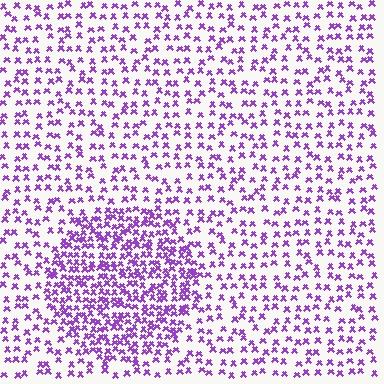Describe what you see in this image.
The image contains small purple elements arranged at two different densities. A circle-shaped region is visible where the elements are more densely packed than the surrounding area.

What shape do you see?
I see a circle.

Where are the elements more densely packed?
The elements are more densely packed inside the circle boundary.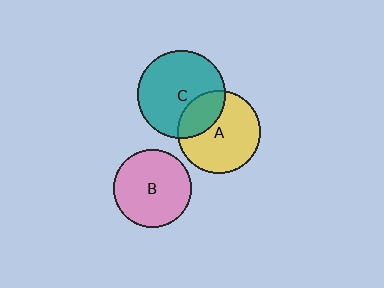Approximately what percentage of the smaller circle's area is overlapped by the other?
Approximately 30%.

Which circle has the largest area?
Circle C (teal).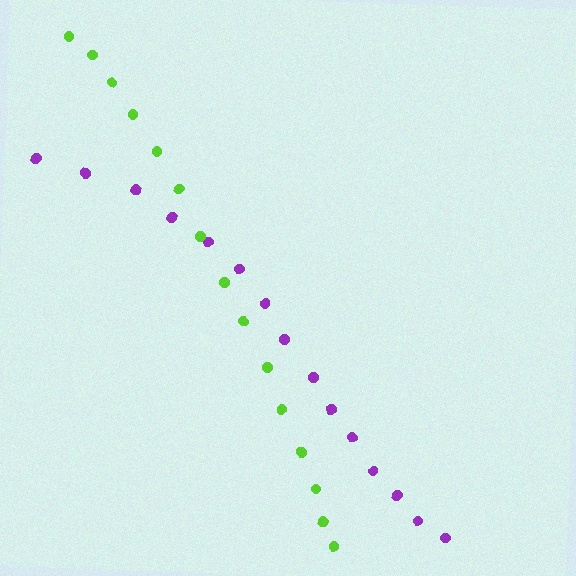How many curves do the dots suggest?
There are 2 distinct paths.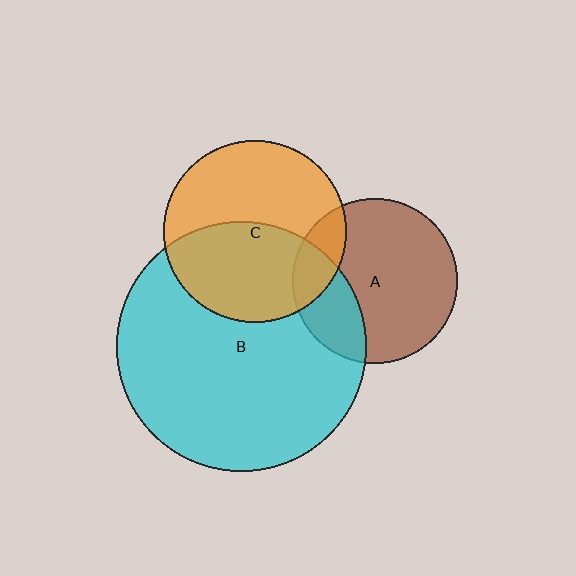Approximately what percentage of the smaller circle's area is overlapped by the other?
Approximately 50%.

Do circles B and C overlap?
Yes.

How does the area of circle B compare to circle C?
Approximately 1.9 times.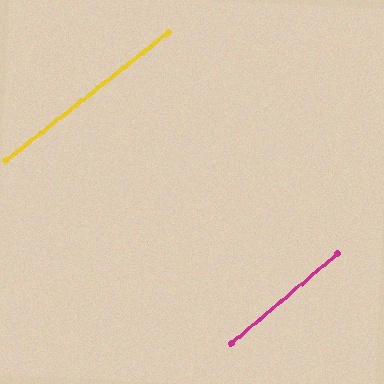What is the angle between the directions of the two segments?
Approximately 2 degrees.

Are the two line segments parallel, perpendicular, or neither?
Parallel — their directions differ by only 1.8°.